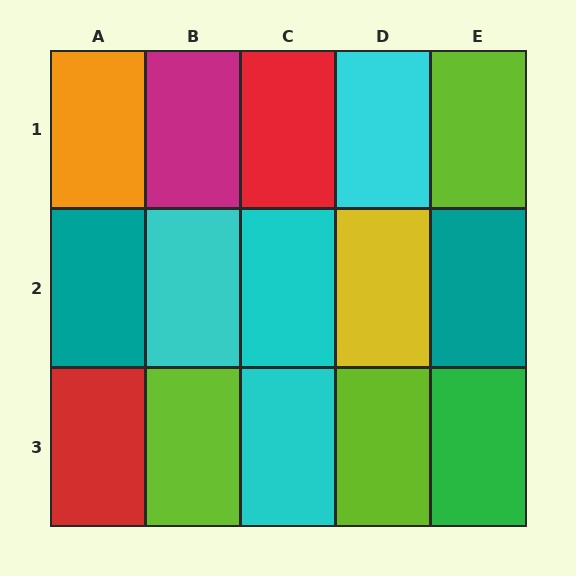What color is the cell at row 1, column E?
Lime.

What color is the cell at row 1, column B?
Magenta.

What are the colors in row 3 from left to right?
Red, lime, cyan, lime, green.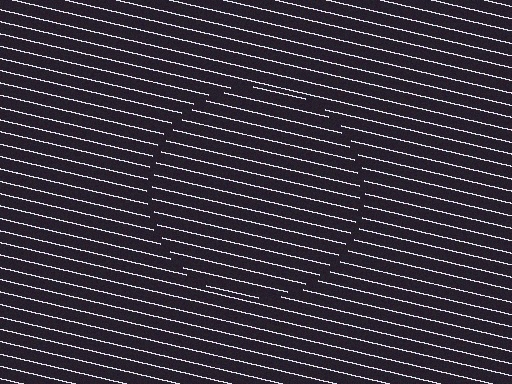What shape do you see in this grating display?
An illusory circle. The interior of the shape contains the same grating, shifted by half a period — the contour is defined by the phase discontinuity where line-ends from the inner and outer gratings abut.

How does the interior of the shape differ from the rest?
The interior of the shape contains the same grating, shifted by half a period — the contour is defined by the phase discontinuity where line-ends from the inner and outer gratings abut.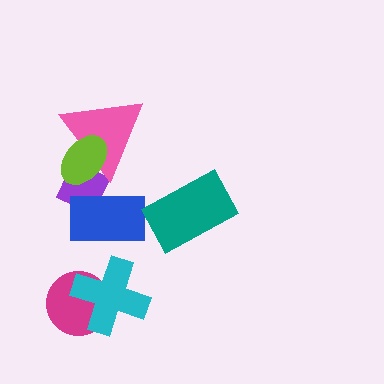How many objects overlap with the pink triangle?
2 objects overlap with the pink triangle.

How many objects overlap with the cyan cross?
1 object overlaps with the cyan cross.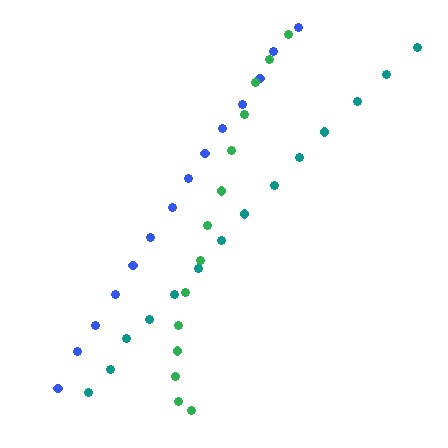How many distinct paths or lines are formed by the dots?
There are 3 distinct paths.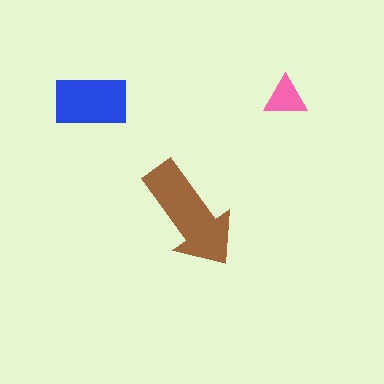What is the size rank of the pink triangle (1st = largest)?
3rd.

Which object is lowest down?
The brown arrow is bottommost.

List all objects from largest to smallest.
The brown arrow, the blue rectangle, the pink triangle.